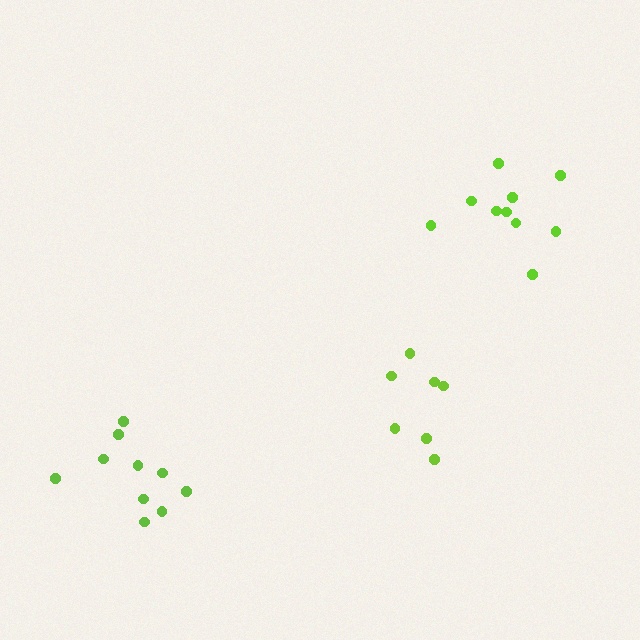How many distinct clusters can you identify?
There are 3 distinct clusters.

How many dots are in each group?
Group 1: 10 dots, Group 2: 7 dots, Group 3: 10 dots (27 total).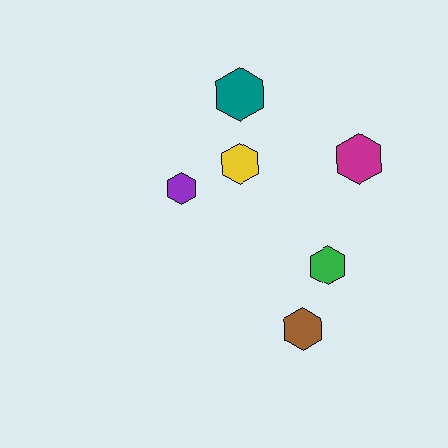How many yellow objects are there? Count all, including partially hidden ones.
There is 1 yellow object.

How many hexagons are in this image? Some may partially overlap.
There are 6 hexagons.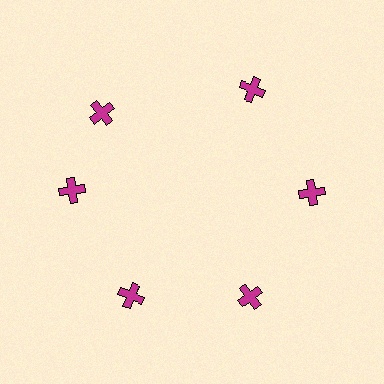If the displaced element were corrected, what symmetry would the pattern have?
It would have 6-fold rotational symmetry — the pattern would map onto itself every 60 degrees.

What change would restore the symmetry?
The symmetry would be restored by rotating it back into even spacing with its neighbors so that all 6 crosses sit at equal angles and equal distance from the center.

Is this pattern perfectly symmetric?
No. The 6 magenta crosses are arranged in a ring, but one element near the 11 o'clock position is rotated out of alignment along the ring, breaking the 6-fold rotational symmetry.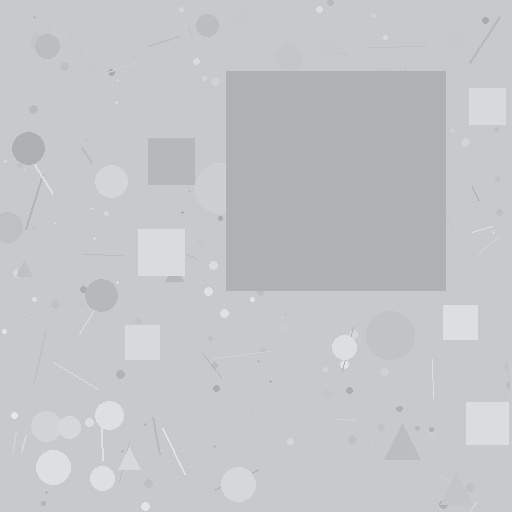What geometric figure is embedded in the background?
A square is embedded in the background.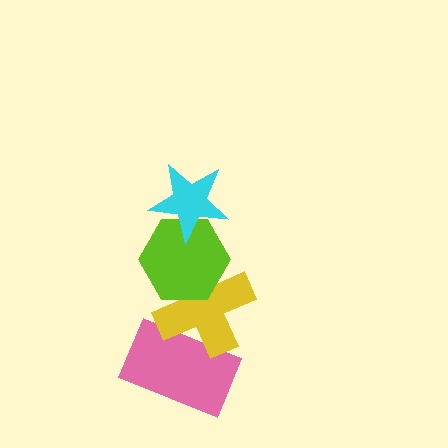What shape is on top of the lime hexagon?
The cyan star is on top of the lime hexagon.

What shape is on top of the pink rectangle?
The yellow cross is on top of the pink rectangle.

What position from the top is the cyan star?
The cyan star is 1st from the top.